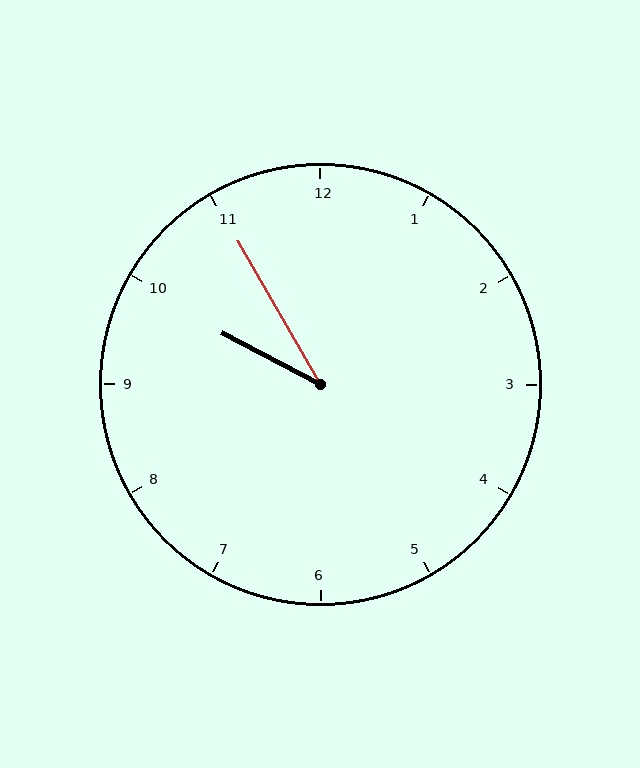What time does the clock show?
9:55.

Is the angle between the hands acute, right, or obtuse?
It is acute.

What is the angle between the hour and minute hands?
Approximately 32 degrees.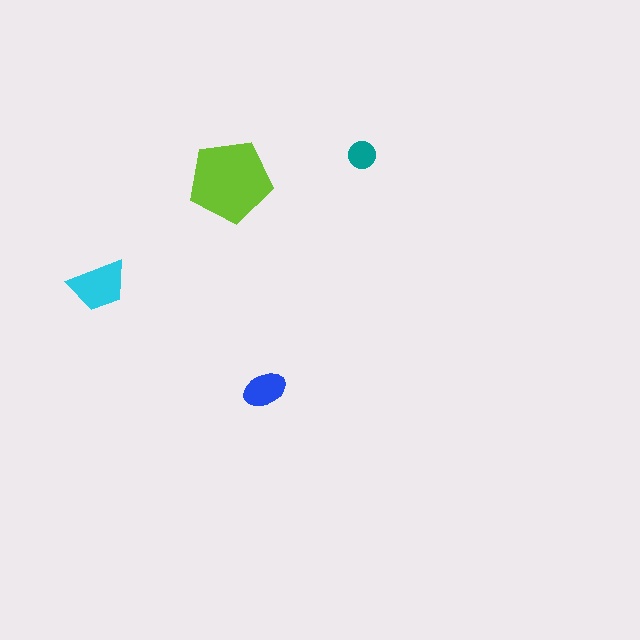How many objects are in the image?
There are 4 objects in the image.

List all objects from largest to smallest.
The lime pentagon, the cyan trapezoid, the blue ellipse, the teal circle.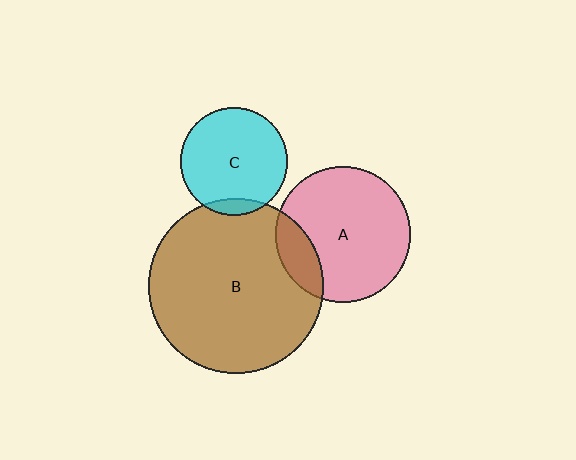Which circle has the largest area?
Circle B (brown).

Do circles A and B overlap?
Yes.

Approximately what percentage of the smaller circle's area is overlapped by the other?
Approximately 15%.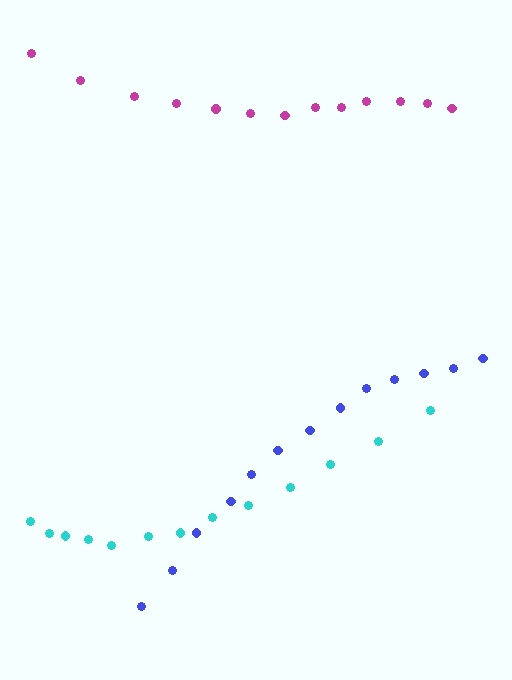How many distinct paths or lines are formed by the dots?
There are 3 distinct paths.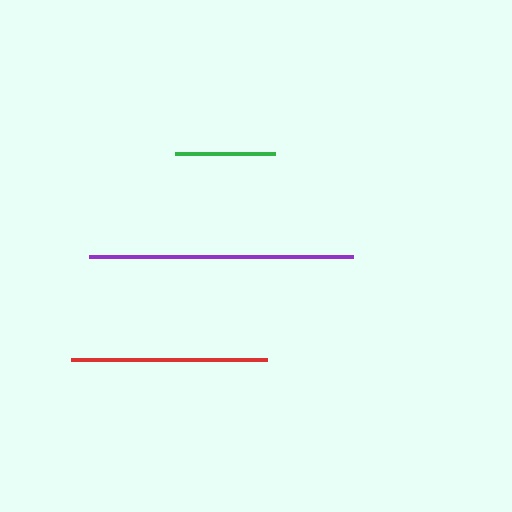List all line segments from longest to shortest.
From longest to shortest: purple, red, green.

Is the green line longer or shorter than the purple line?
The purple line is longer than the green line.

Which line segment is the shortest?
The green line is the shortest at approximately 100 pixels.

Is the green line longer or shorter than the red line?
The red line is longer than the green line.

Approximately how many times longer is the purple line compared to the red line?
The purple line is approximately 1.3 times the length of the red line.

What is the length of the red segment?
The red segment is approximately 196 pixels long.